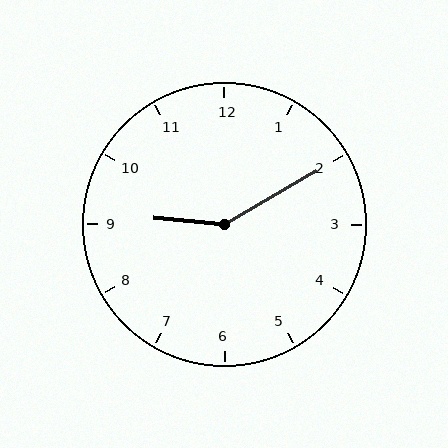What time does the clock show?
9:10.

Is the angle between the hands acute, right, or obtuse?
It is obtuse.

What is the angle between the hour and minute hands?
Approximately 145 degrees.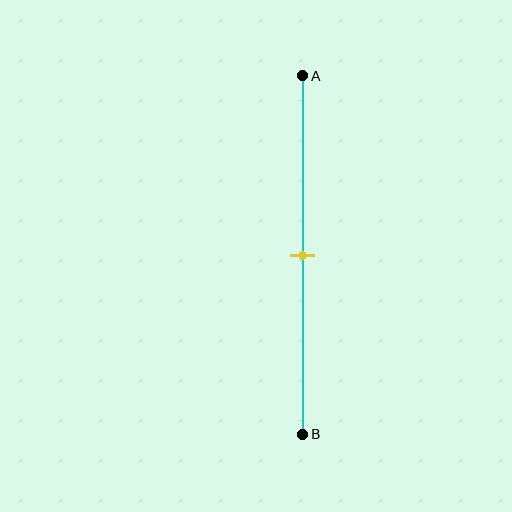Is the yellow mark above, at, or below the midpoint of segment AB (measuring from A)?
The yellow mark is approximately at the midpoint of segment AB.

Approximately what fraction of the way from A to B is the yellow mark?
The yellow mark is approximately 50% of the way from A to B.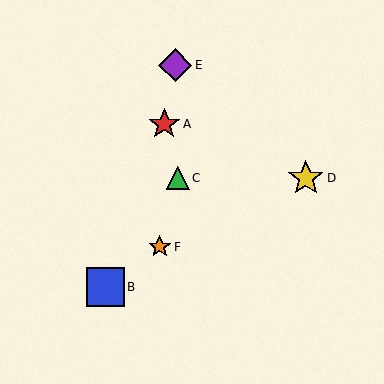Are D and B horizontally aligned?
No, D is at y≈178 and B is at y≈287.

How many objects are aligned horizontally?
2 objects (C, D) are aligned horizontally.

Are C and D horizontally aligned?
Yes, both are at y≈178.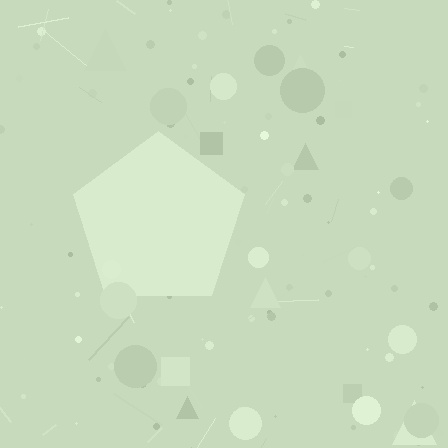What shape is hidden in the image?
A pentagon is hidden in the image.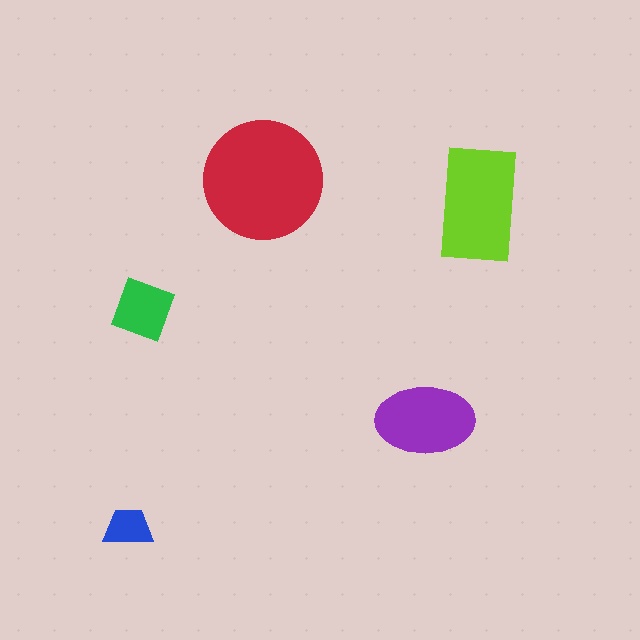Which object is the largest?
The red circle.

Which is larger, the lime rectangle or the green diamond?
The lime rectangle.